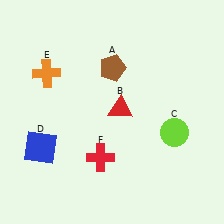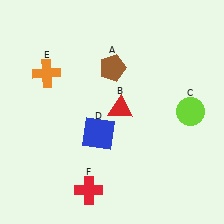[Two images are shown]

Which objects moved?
The objects that moved are: the lime circle (C), the blue square (D), the red cross (F).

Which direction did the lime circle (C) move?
The lime circle (C) moved up.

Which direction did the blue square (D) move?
The blue square (D) moved right.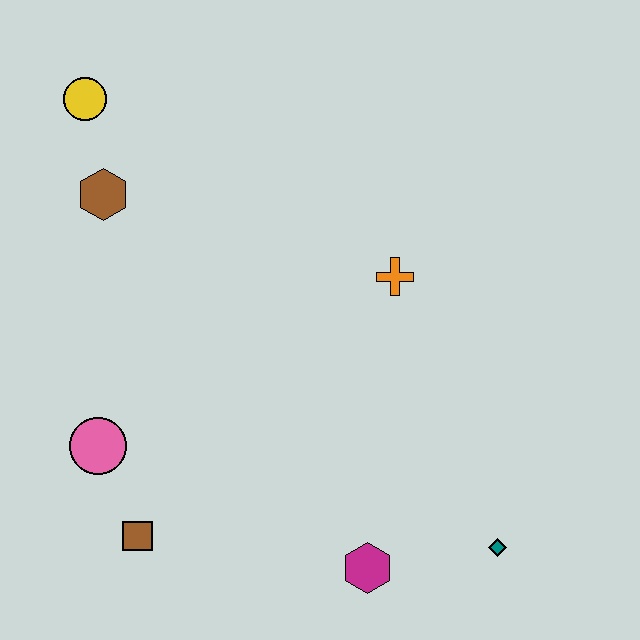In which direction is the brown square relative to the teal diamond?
The brown square is to the left of the teal diamond.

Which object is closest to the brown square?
The pink circle is closest to the brown square.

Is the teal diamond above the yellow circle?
No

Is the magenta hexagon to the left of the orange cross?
Yes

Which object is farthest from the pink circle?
The teal diamond is farthest from the pink circle.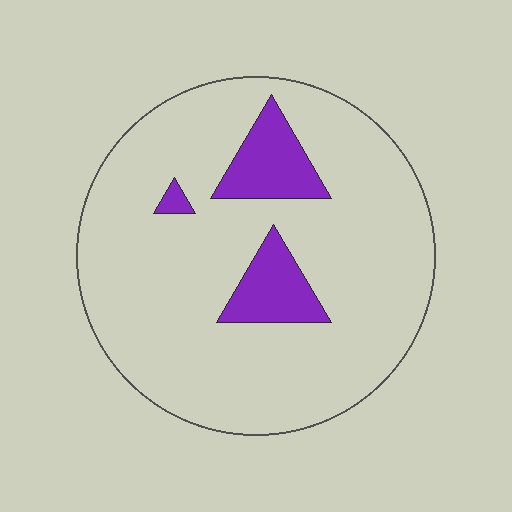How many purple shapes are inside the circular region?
3.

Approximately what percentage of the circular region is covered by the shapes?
Approximately 15%.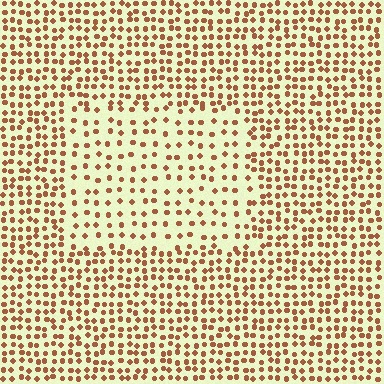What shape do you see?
I see a rectangle.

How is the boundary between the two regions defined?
The boundary is defined by a change in element density (approximately 1.9x ratio). All elements are the same color, size, and shape.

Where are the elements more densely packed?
The elements are more densely packed outside the rectangle boundary.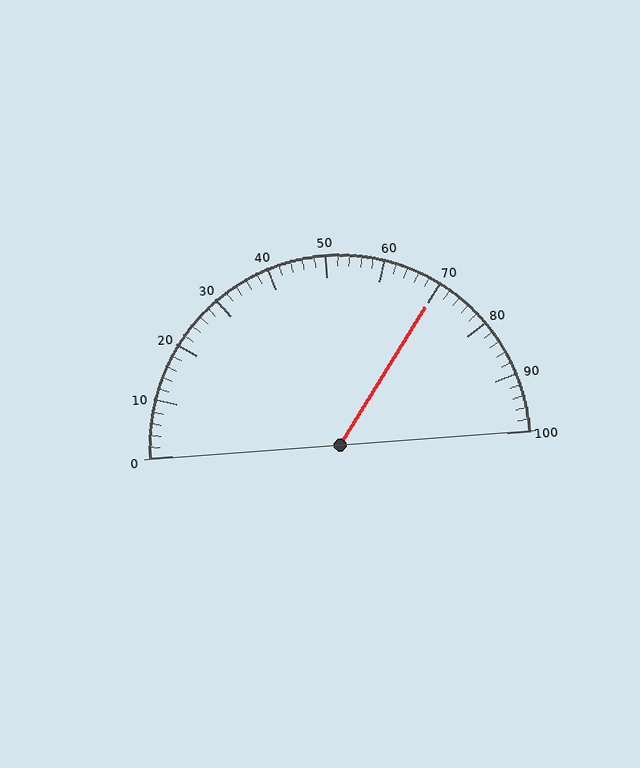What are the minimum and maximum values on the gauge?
The gauge ranges from 0 to 100.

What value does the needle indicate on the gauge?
The needle indicates approximately 70.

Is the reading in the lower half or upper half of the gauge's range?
The reading is in the upper half of the range (0 to 100).